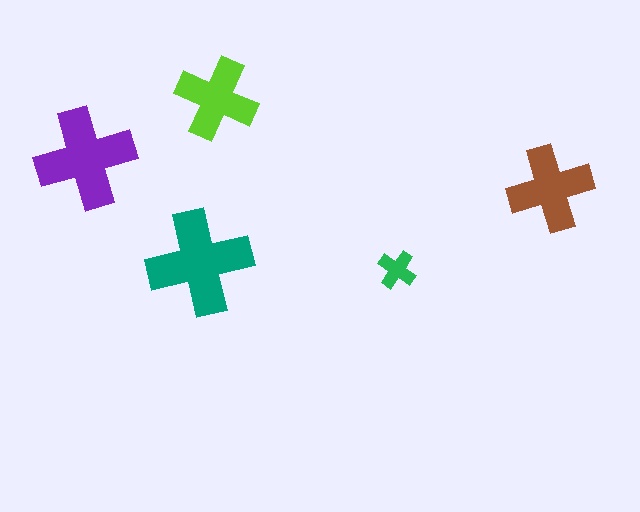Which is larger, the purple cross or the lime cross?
The purple one.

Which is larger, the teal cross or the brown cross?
The teal one.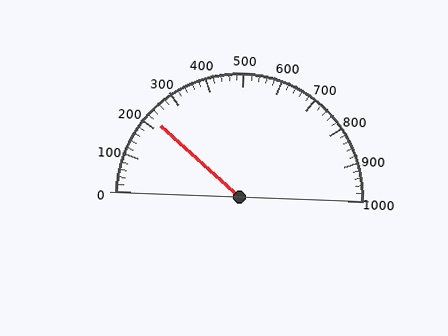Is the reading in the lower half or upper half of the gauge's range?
The reading is in the lower half of the range (0 to 1000).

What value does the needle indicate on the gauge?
The needle indicates approximately 220.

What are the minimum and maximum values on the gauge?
The gauge ranges from 0 to 1000.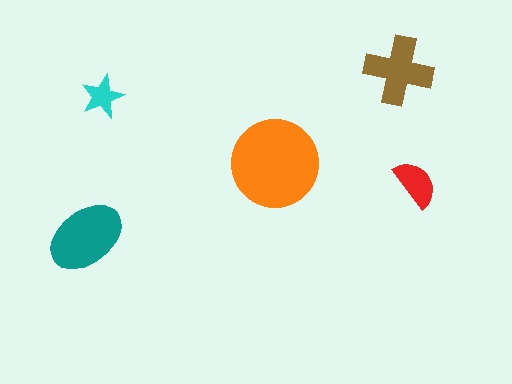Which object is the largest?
The orange circle.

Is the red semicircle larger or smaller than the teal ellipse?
Smaller.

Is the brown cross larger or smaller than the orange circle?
Smaller.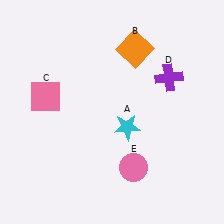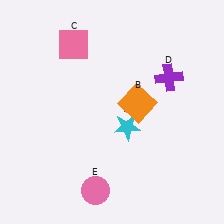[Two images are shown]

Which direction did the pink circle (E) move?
The pink circle (E) moved left.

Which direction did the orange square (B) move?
The orange square (B) moved down.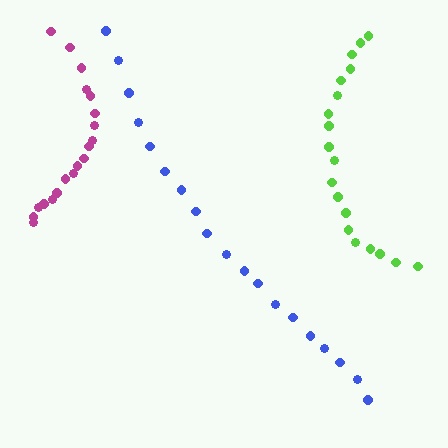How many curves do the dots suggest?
There are 3 distinct paths.